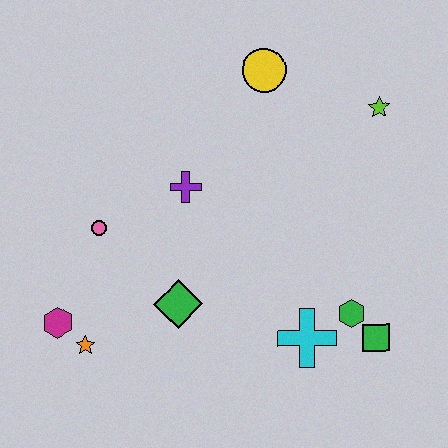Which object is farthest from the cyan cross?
The yellow circle is farthest from the cyan cross.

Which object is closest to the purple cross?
The pink circle is closest to the purple cross.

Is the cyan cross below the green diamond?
Yes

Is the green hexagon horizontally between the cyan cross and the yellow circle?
No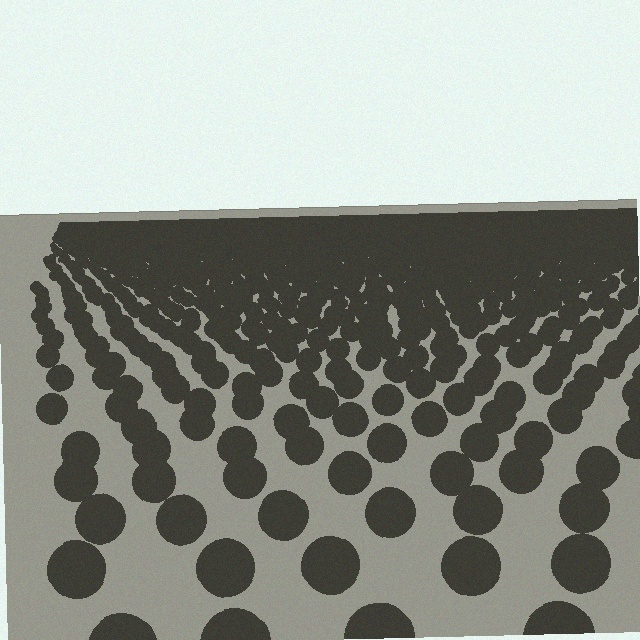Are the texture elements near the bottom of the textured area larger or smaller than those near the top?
Larger. Near the bottom, elements are closer to the viewer and appear at a bigger on-screen size.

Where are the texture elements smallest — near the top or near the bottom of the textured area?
Near the top.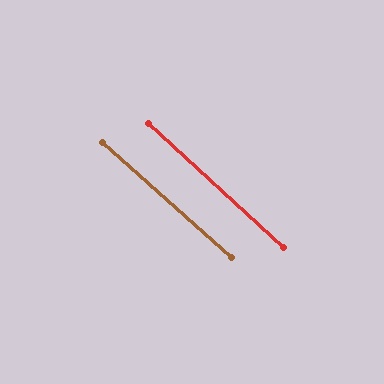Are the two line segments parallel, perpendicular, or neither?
Parallel — their directions differ by only 1.2°.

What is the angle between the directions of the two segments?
Approximately 1 degree.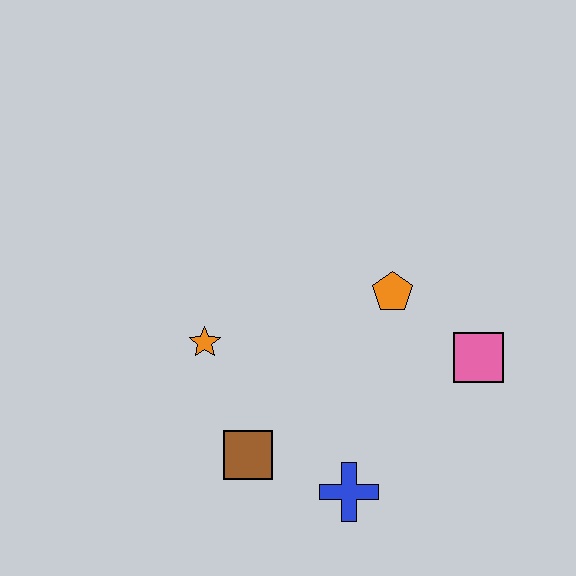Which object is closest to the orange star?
The brown square is closest to the orange star.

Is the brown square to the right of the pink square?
No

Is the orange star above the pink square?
Yes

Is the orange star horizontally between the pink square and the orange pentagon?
No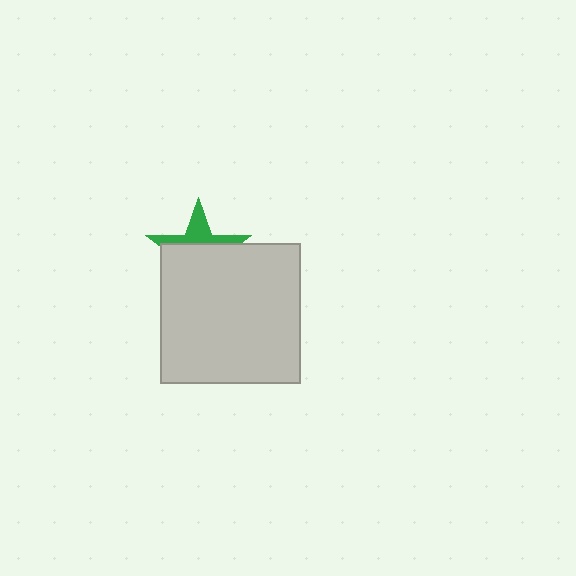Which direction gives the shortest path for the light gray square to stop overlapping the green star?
Moving down gives the shortest separation.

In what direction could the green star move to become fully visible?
The green star could move up. That would shift it out from behind the light gray square entirely.